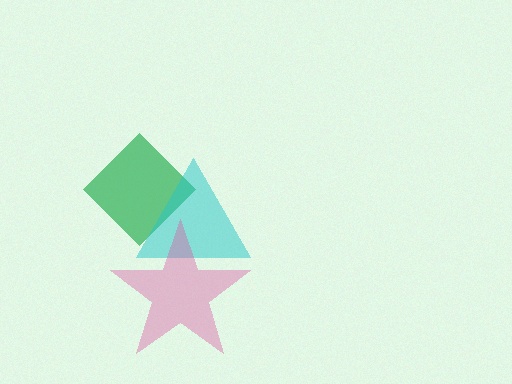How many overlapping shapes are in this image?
There are 3 overlapping shapes in the image.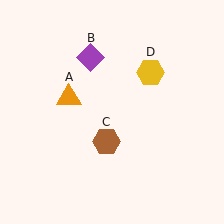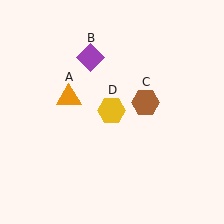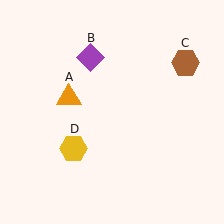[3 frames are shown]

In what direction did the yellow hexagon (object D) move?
The yellow hexagon (object D) moved down and to the left.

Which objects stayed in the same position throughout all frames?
Orange triangle (object A) and purple diamond (object B) remained stationary.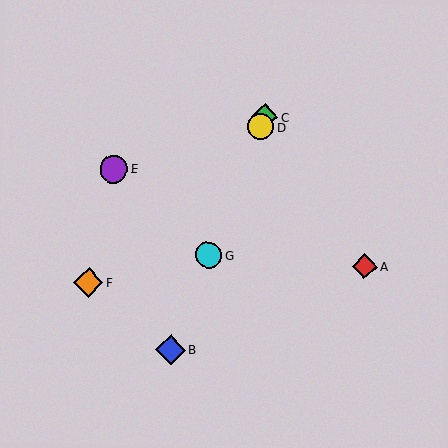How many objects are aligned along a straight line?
4 objects (B, C, D, G) are aligned along a straight line.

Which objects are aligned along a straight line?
Objects B, C, D, G are aligned along a straight line.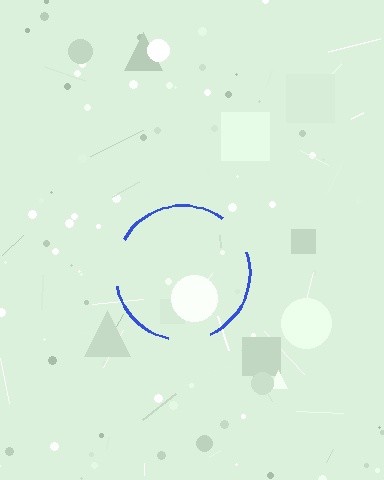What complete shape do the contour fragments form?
The contour fragments form a circle.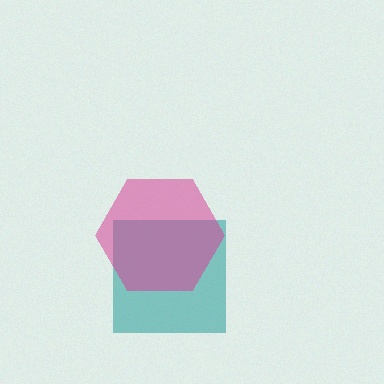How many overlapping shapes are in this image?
There are 2 overlapping shapes in the image.